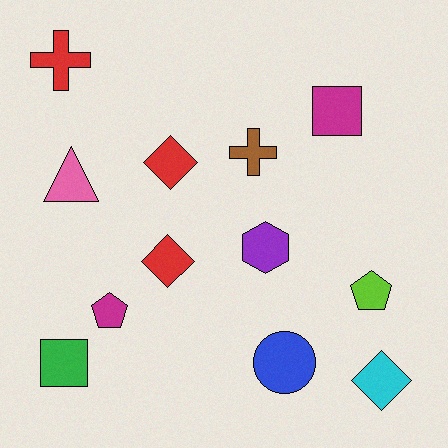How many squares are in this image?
There are 2 squares.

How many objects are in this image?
There are 12 objects.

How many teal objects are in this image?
There are no teal objects.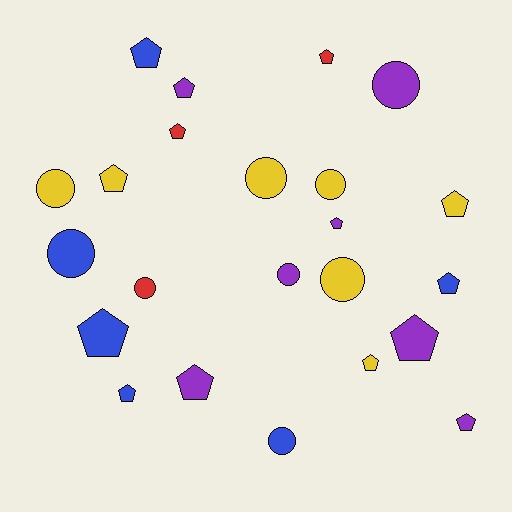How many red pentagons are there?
There are 2 red pentagons.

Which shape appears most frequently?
Pentagon, with 14 objects.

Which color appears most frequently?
Purple, with 7 objects.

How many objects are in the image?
There are 23 objects.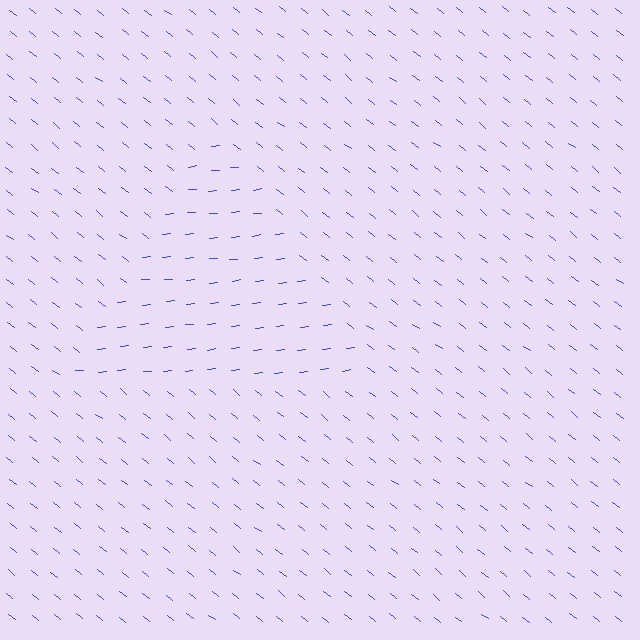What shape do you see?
I see a triangle.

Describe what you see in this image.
The image is filled with small blue line segments. A triangle region in the image has lines oriented differently from the surrounding lines, creating a visible texture boundary.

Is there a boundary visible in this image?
Yes, there is a texture boundary formed by a change in line orientation.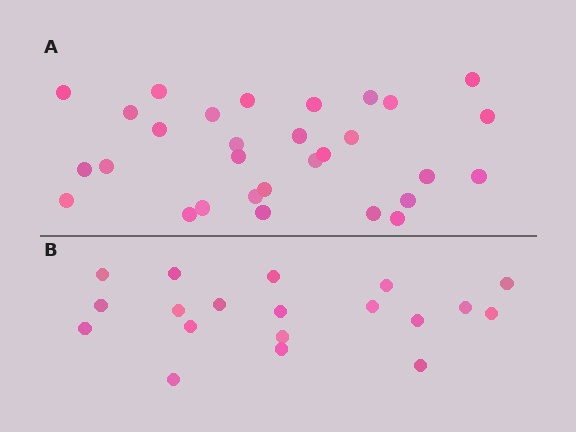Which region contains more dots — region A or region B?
Region A (the top region) has more dots.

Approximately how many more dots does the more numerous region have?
Region A has roughly 12 or so more dots than region B.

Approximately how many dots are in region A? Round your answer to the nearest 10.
About 30 dots.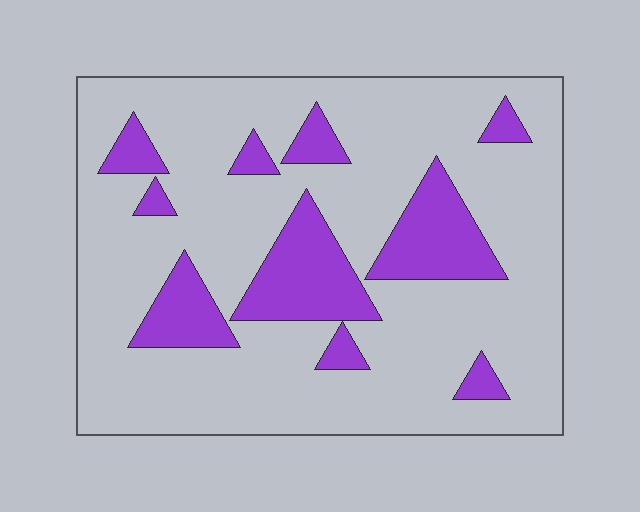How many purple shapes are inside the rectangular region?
10.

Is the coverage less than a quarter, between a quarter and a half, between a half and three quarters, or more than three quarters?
Less than a quarter.